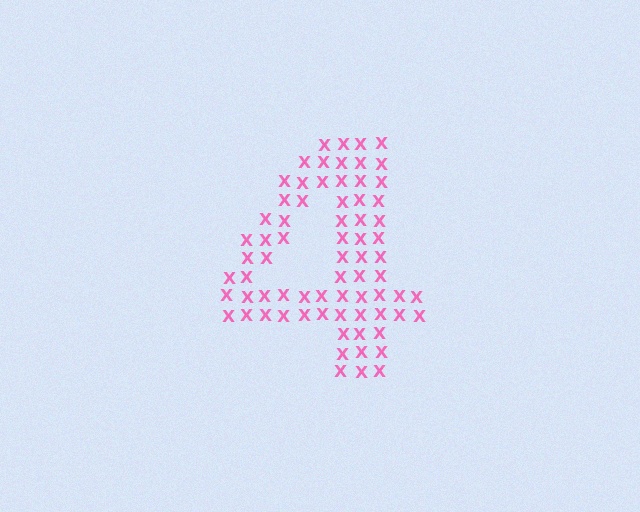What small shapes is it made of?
It is made of small letter X's.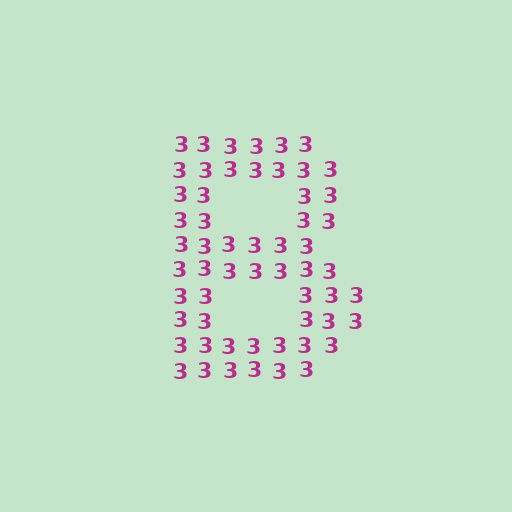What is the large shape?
The large shape is the letter B.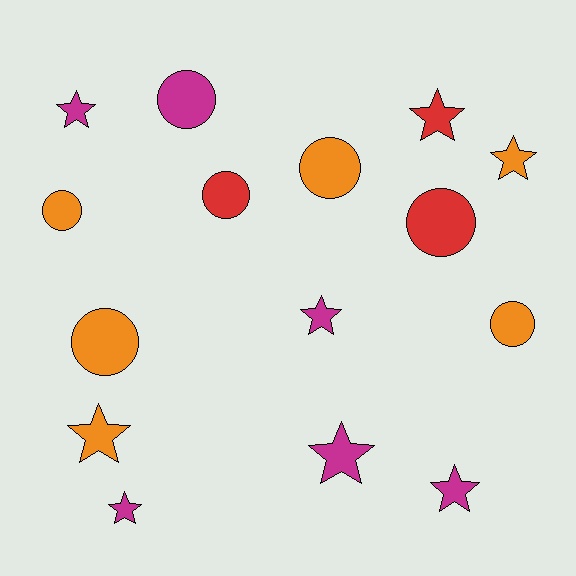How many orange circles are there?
There are 4 orange circles.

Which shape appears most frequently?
Star, with 8 objects.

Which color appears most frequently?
Magenta, with 6 objects.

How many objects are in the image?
There are 15 objects.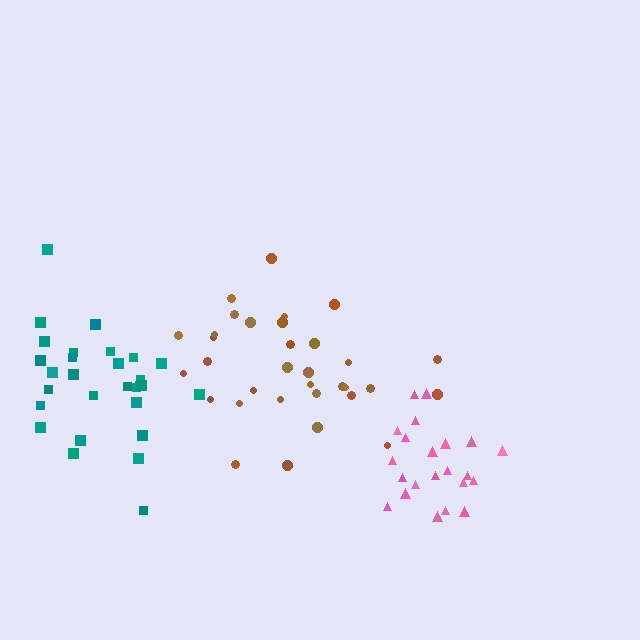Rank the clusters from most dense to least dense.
pink, teal, brown.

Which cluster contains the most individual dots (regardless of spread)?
Brown (34).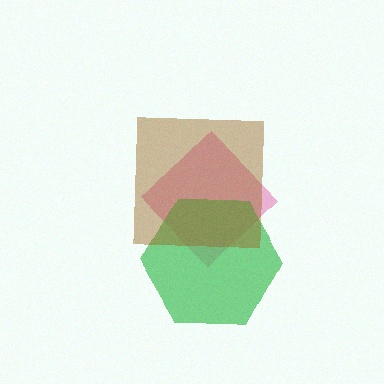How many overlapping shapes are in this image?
There are 3 overlapping shapes in the image.